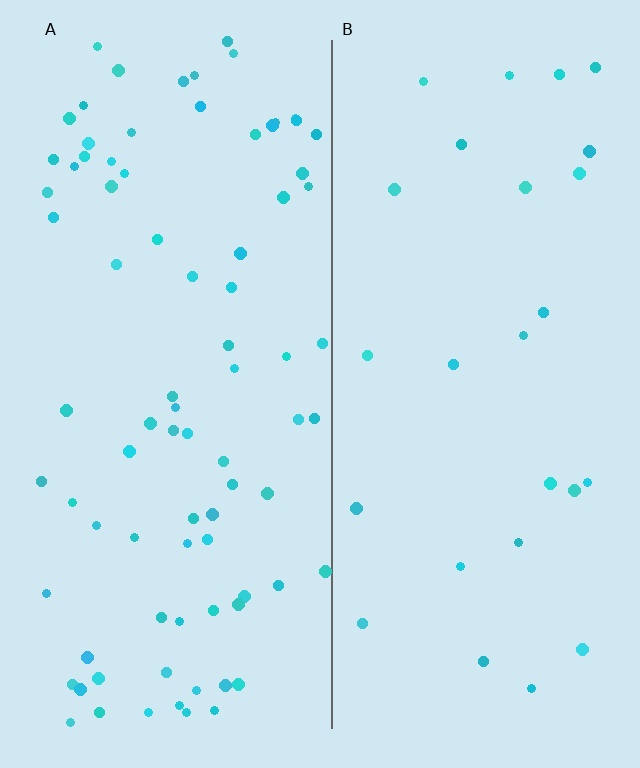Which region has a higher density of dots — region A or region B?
A (the left).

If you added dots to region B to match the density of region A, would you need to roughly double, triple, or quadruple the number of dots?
Approximately triple.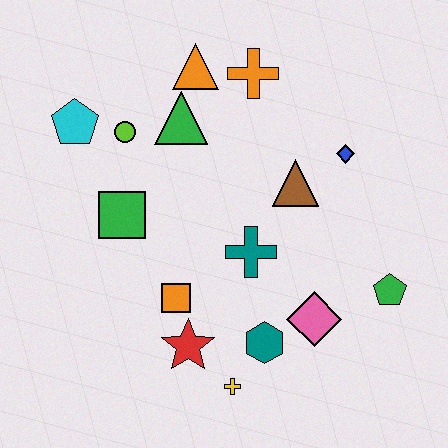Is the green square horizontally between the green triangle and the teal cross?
No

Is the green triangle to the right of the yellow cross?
No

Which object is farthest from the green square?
The green pentagon is farthest from the green square.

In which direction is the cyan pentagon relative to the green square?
The cyan pentagon is above the green square.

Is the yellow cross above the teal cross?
No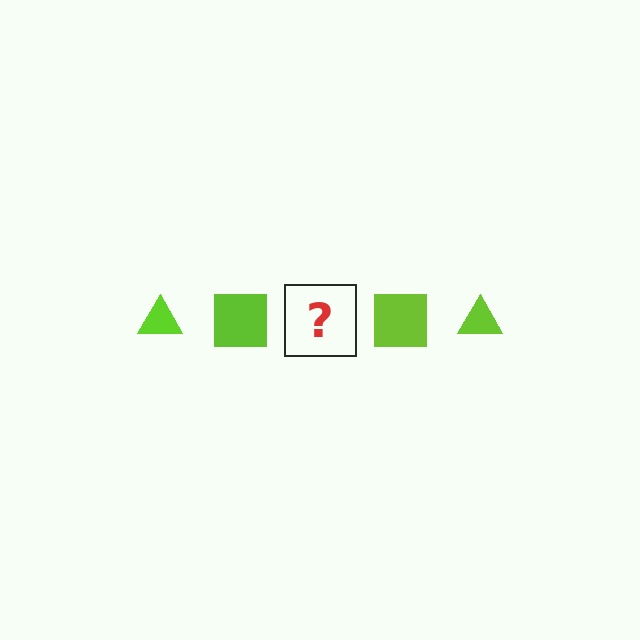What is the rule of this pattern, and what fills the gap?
The rule is that the pattern cycles through triangle, square shapes in lime. The gap should be filled with a lime triangle.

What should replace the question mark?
The question mark should be replaced with a lime triangle.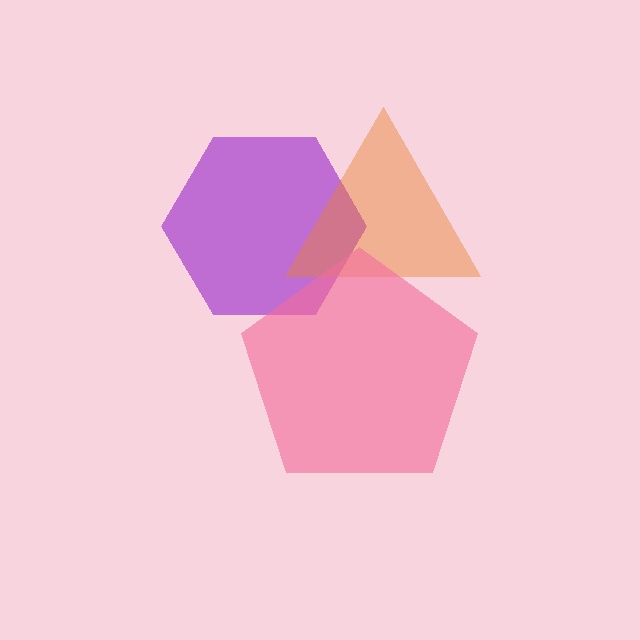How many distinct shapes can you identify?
There are 3 distinct shapes: a purple hexagon, an orange triangle, a pink pentagon.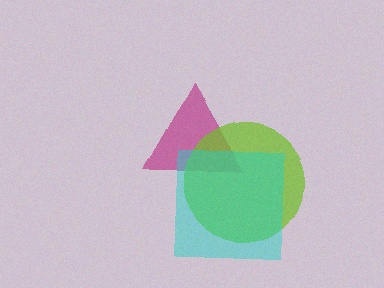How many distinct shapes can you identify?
There are 3 distinct shapes: a magenta triangle, a lime circle, a cyan square.